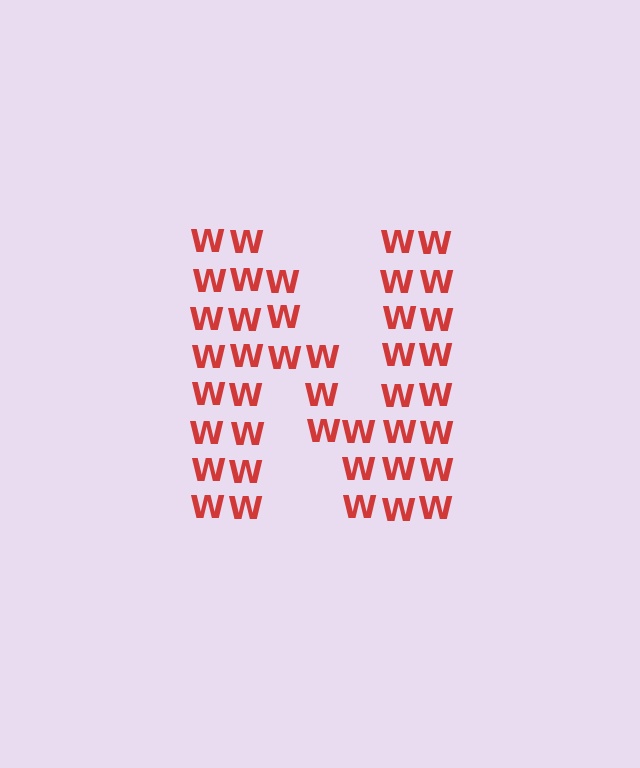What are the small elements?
The small elements are letter W's.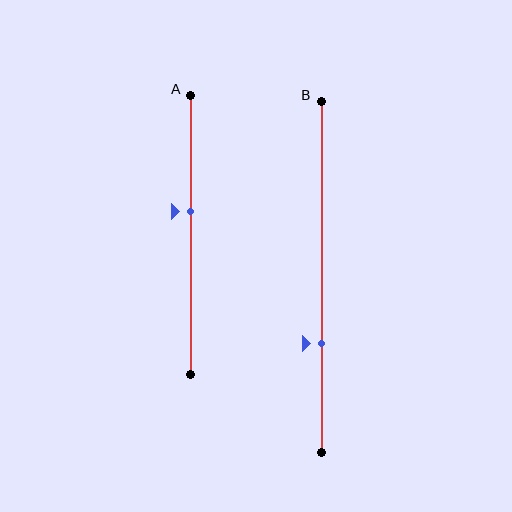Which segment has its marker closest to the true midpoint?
Segment A has its marker closest to the true midpoint.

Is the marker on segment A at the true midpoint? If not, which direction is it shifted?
No, the marker on segment A is shifted upward by about 8% of the segment length.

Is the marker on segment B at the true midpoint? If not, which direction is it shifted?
No, the marker on segment B is shifted downward by about 19% of the segment length.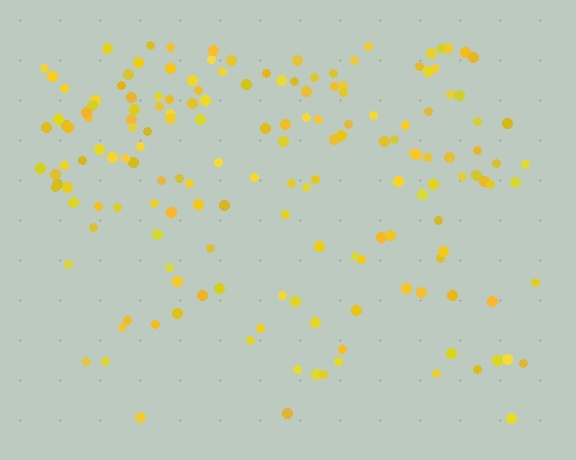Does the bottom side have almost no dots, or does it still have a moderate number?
Still a moderate number, just noticeably fewer than the top.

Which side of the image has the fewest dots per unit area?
The bottom.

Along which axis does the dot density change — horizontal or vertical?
Vertical.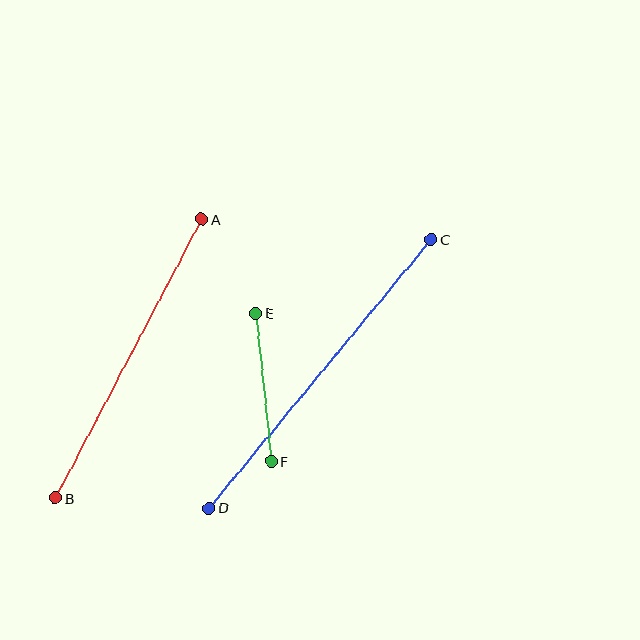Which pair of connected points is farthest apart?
Points C and D are farthest apart.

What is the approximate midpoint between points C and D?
The midpoint is at approximately (320, 374) pixels.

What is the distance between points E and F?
The distance is approximately 149 pixels.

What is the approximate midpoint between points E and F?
The midpoint is at approximately (263, 387) pixels.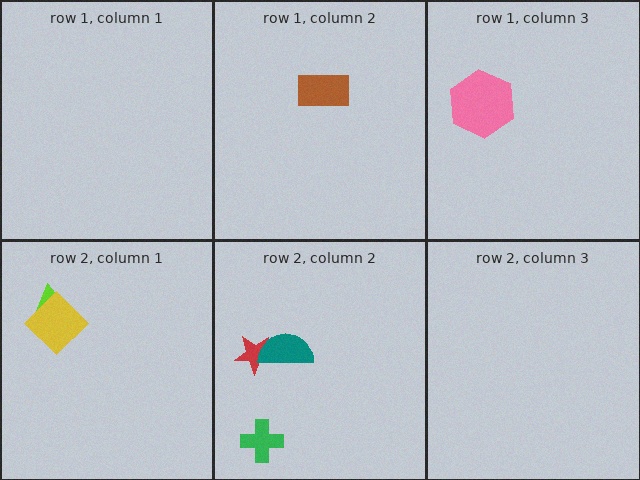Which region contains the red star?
The row 2, column 2 region.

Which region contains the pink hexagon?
The row 1, column 3 region.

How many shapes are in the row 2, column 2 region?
3.